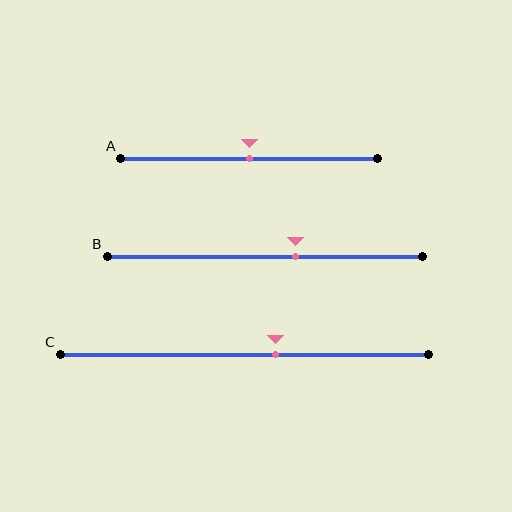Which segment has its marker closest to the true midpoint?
Segment A has its marker closest to the true midpoint.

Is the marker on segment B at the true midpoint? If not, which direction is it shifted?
No, the marker on segment B is shifted to the right by about 10% of the segment length.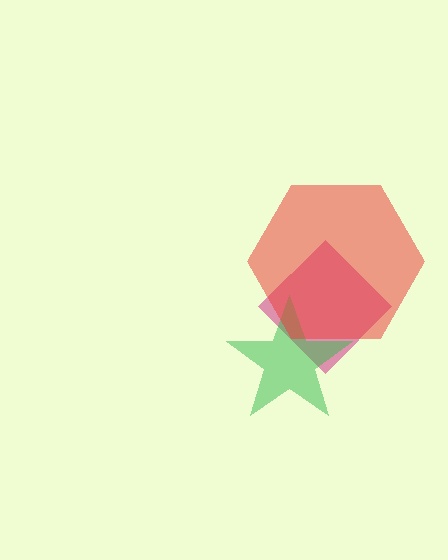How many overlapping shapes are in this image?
There are 3 overlapping shapes in the image.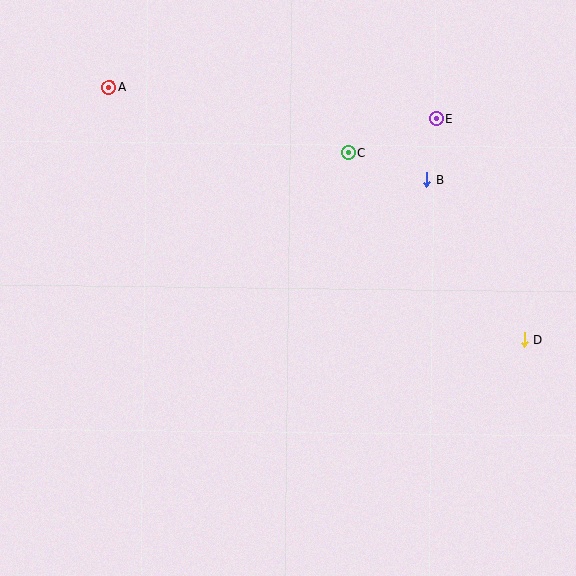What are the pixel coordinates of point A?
Point A is at (109, 87).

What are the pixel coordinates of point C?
Point C is at (348, 153).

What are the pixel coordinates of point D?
Point D is at (525, 340).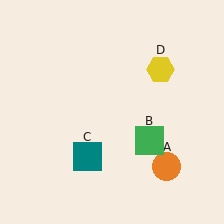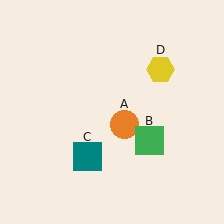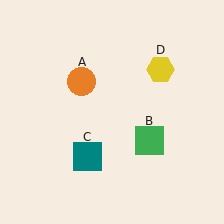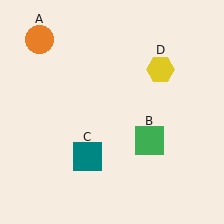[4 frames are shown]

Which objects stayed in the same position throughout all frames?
Green square (object B) and teal square (object C) and yellow hexagon (object D) remained stationary.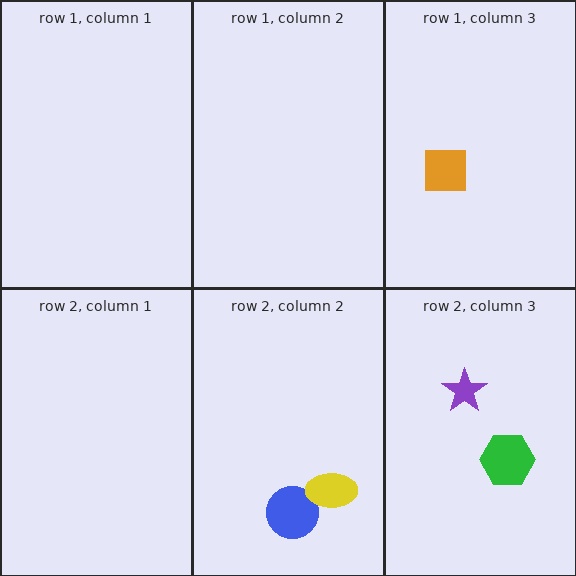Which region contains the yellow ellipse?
The row 2, column 2 region.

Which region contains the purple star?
The row 2, column 3 region.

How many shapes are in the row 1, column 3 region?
1.